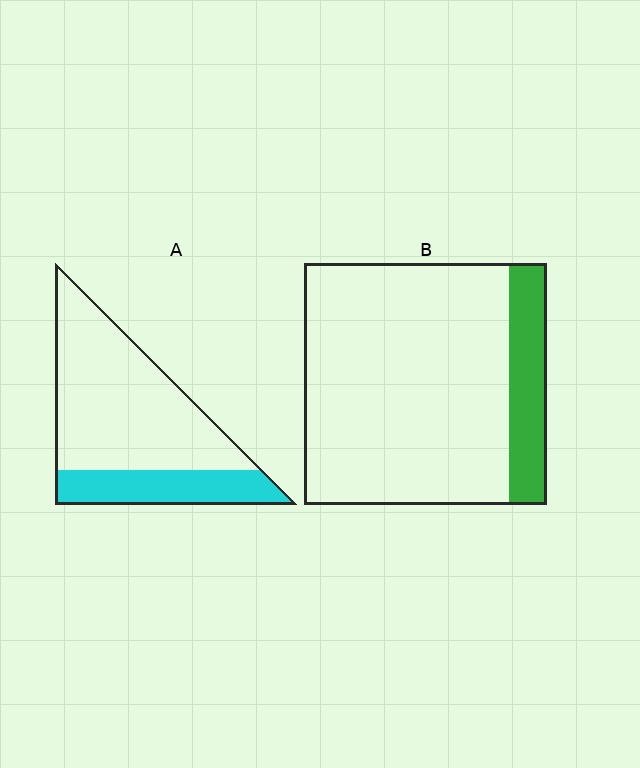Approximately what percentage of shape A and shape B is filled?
A is approximately 25% and B is approximately 15%.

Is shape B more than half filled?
No.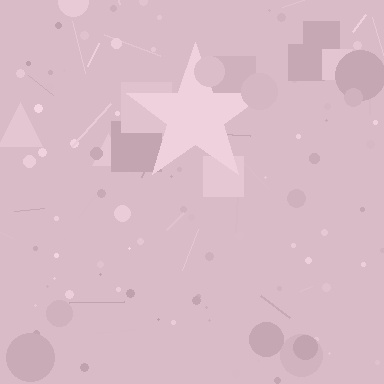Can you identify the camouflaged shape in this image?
The camouflaged shape is a star.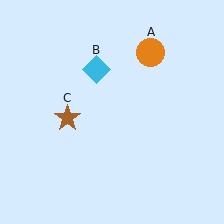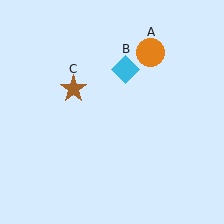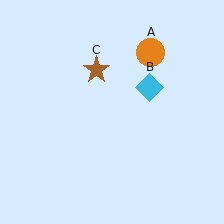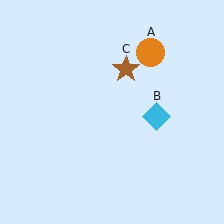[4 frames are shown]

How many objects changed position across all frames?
2 objects changed position: cyan diamond (object B), brown star (object C).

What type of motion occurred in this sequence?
The cyan diamond (object B), brown star (object C) rotated clockwise around the center of the scene.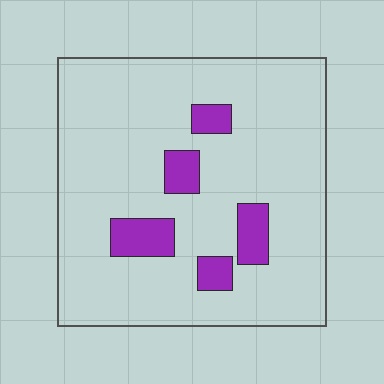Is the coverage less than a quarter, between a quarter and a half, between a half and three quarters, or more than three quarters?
Less than a quarter.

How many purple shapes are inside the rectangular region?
5.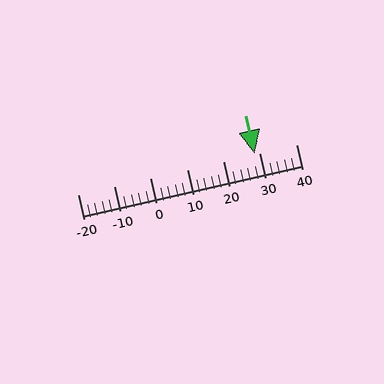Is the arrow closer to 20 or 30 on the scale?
The arrow is closer to 30.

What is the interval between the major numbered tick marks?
The major tick marks are spaced 10 units apart.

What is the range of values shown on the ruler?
The ruler shows values from -20 to 40.